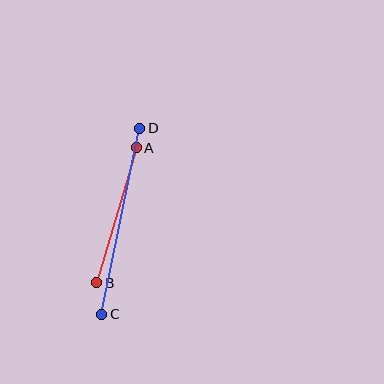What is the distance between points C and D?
The distance is approximately 190 pixels.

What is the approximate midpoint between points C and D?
The midpoint is at approximately (121, 221) pixels.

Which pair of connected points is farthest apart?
Points C and D are farthest apart.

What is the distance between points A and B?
The distance is approximately 141 pixels.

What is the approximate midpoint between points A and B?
The midpoint is at approximately (116, 215) pixels.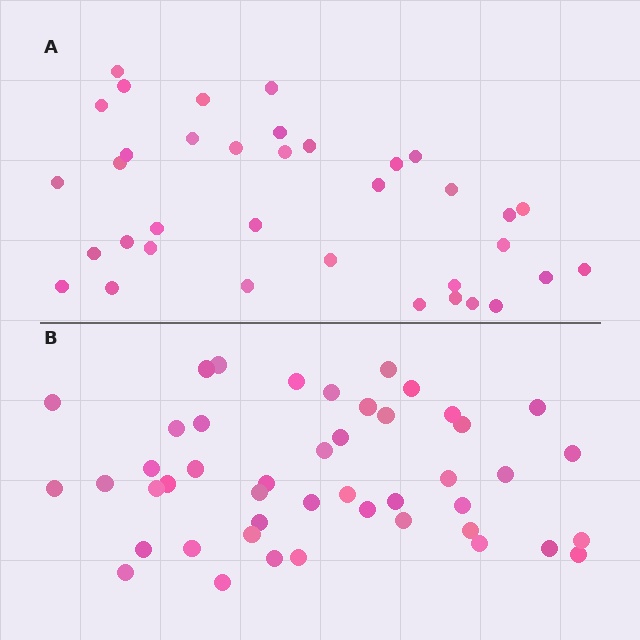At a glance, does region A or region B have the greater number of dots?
Region B (the bottom region) has more dots.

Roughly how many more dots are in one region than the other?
Region B has roughly 10 or so more dots than region A.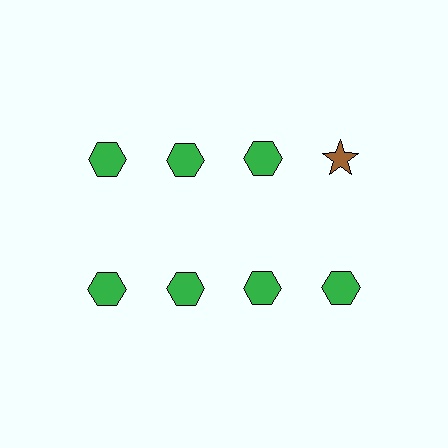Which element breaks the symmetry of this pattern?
The brown star in the top row, second from right column breaks the symmetry. All other shapes are green hexagons.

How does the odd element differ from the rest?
It differs in both color (brown instead of green) and shape (star instead of hexagon).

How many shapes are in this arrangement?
There are 8 shapes arranged in a grid pattern.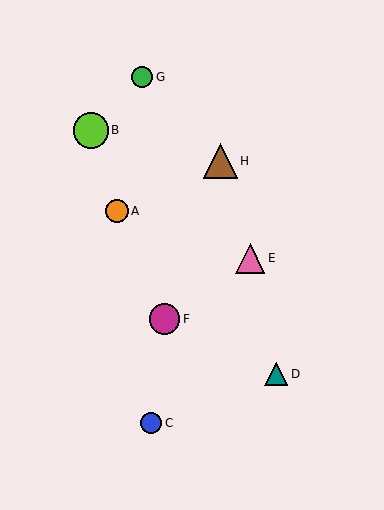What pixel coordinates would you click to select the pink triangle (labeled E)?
Click at (250, 259) to select the pink triangle E.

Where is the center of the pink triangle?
The center of the pink triangle is at (250, 259).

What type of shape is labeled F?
Shape F is a magenta circle.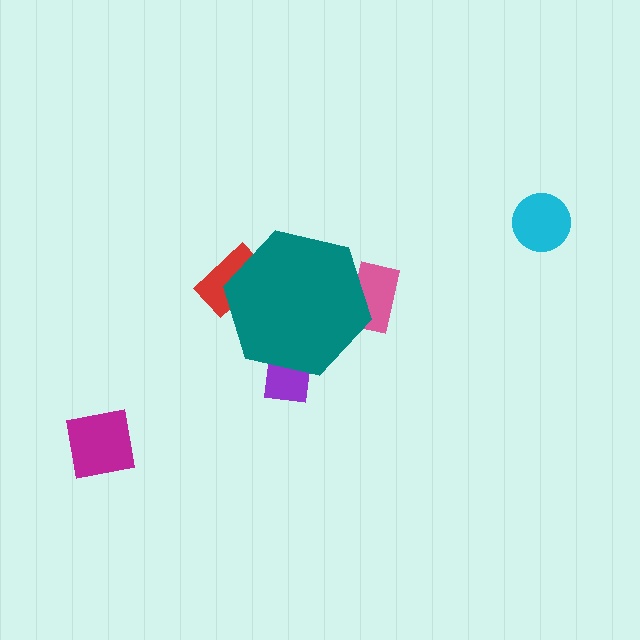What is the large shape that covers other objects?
A teal hexagon.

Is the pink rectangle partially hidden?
Yes, the pink rectangle is partially hidden behind the teal hexagon.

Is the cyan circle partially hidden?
No, the cyan circle is fully visible.